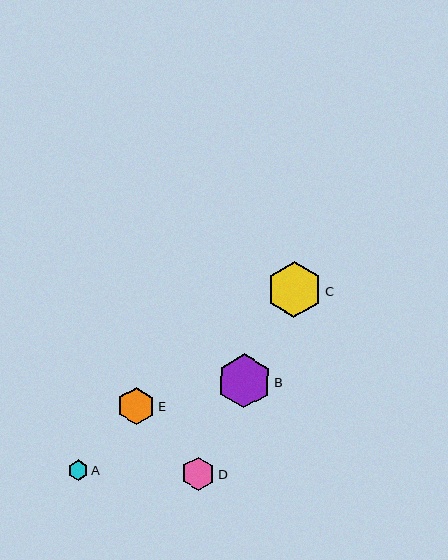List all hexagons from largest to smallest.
From largest to smallest: C, B, E, D, A.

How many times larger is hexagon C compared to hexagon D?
Hexagon C is approximately 1.7 times the size of hexagon D.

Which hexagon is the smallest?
Hexagon A is the smallest with a size of approximately 20 pixels.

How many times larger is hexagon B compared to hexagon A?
Hexagon B is approximately 2.7 times the size of hexagon A.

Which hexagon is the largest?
Hexagon C is the largest with a size of approximately 56 pixels.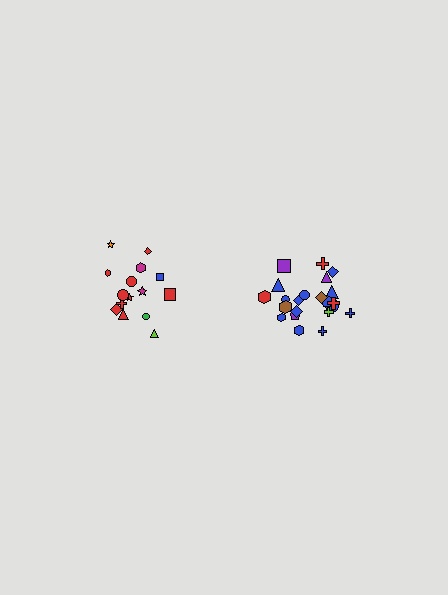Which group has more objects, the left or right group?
The right group.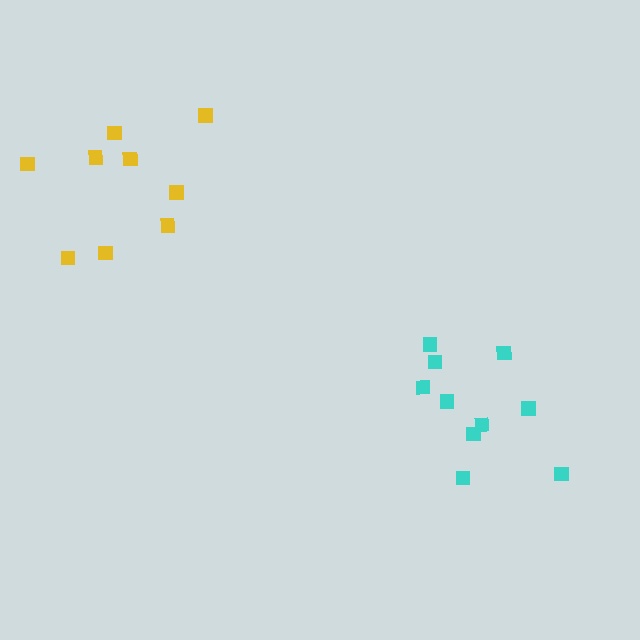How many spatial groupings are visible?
There are 2 spatial groupings.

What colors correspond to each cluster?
The clusters are colored: cyan, yellow.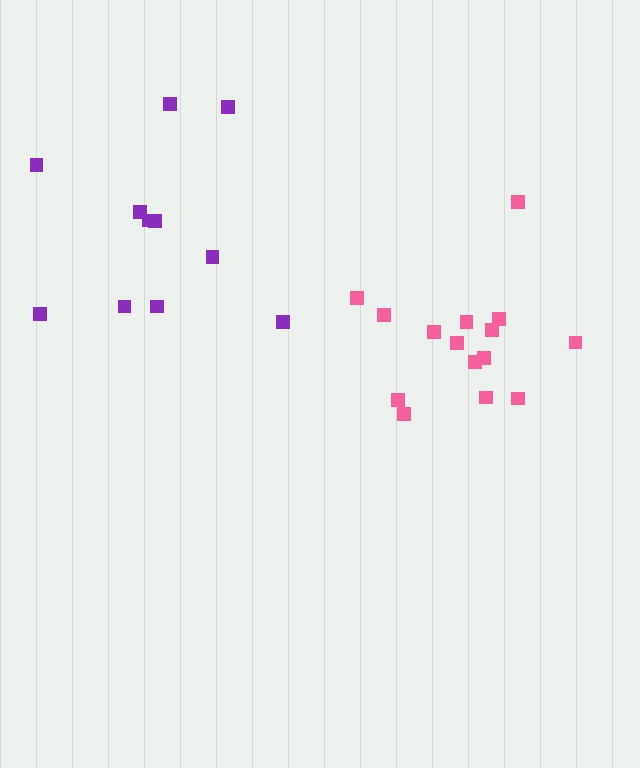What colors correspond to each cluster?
The clusters are colored: pink, purple.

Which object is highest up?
The purple cluster is topmost.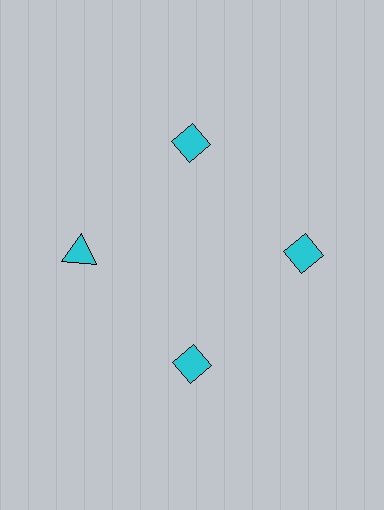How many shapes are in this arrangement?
There are 4 shapes arranged in a ring pattern.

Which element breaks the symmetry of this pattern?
The cyan triangle at roughly the 9 o'clock position breaks the symmetry. All other shapes are cyan diamonds.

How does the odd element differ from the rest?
It has a different shape: triangle instead of diamond.